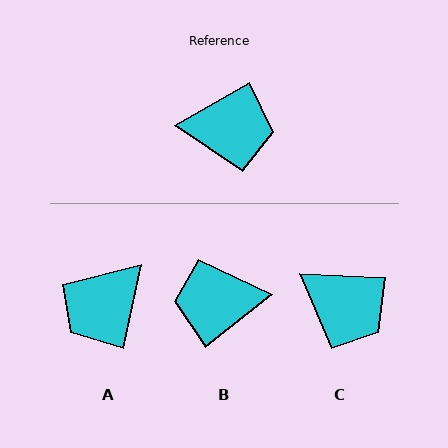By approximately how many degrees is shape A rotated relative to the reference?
Approximately 132 degrees clockwise.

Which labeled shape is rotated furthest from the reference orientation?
B, about 171 degrees away.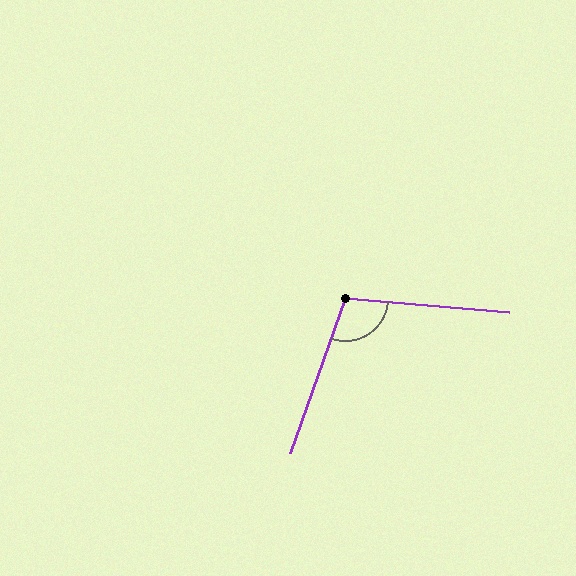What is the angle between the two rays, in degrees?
Approximately 105 degrees.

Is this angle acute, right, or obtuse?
It is obtuse.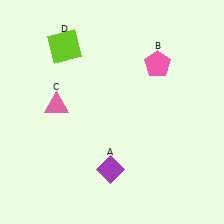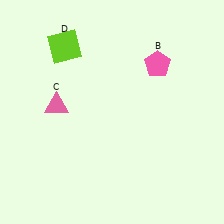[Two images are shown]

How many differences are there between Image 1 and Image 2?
There is 1 difference between the two images.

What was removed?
The purple diamond (A) was removed in Image 2.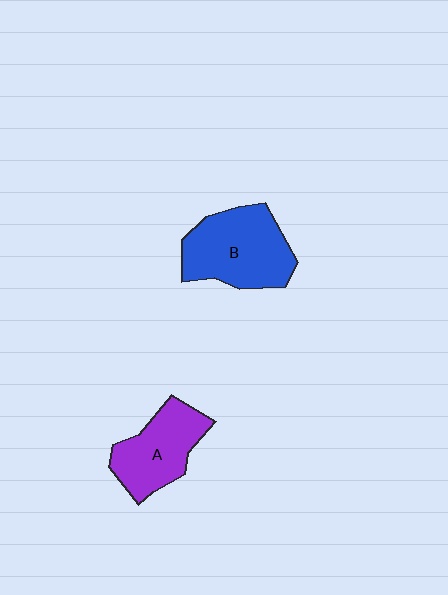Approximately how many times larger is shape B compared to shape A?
Approximately 1.3 times.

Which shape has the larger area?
Shape B (blue).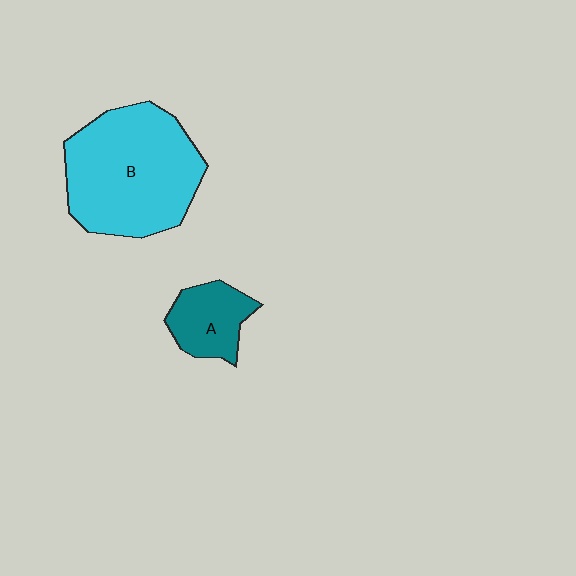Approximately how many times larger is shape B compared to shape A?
Approximately 2.9 times.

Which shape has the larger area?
Shape B (cyan).